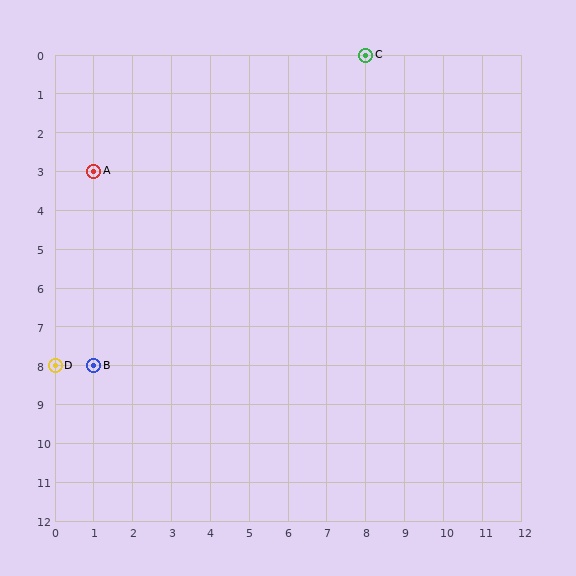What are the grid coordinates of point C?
Point C is at grid coordinates (8, 0).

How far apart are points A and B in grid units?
Points A and B are 5 rows apart.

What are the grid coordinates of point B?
Point B is at grid coordinates (1, 8).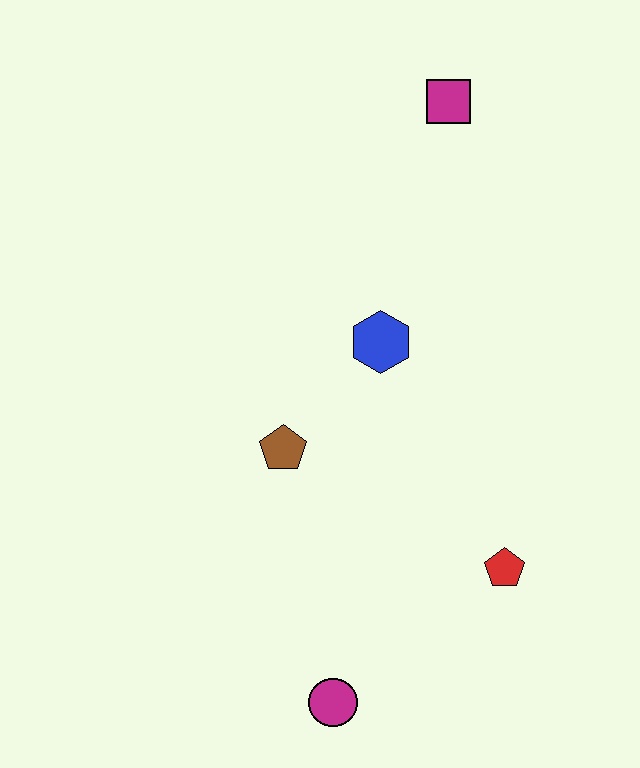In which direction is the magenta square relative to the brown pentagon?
The magenta square is above the brown pentagon.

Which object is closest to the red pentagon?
The magenta circle is closest to the red pentagon.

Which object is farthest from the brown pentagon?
The magenta square is farthest from the brown pentagon.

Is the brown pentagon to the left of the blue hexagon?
Yes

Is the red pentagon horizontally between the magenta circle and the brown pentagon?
No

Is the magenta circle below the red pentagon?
Yes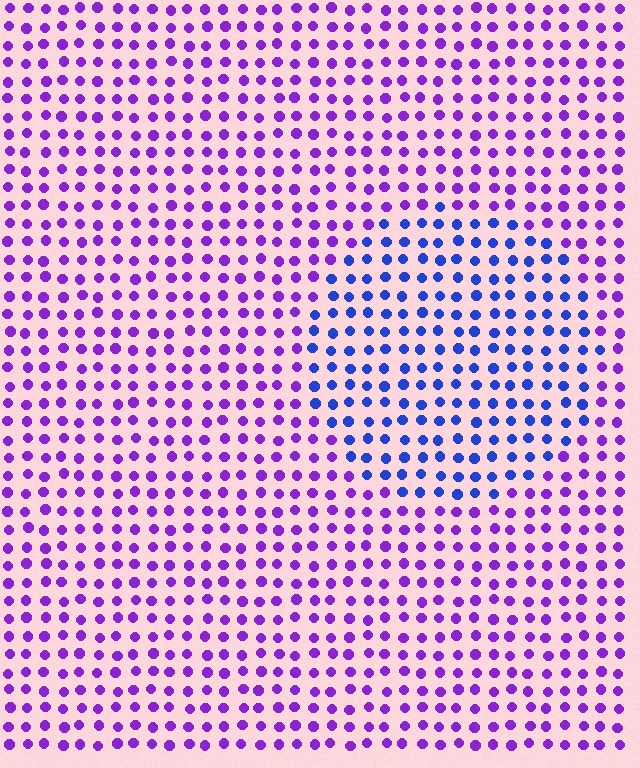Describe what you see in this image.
The image is filled with small purple elements in a uniform arrangement. A circle-shaped region is visible where the elements are tinted to a slightly different hue, forming a subtle color boundary.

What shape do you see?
I see a circle.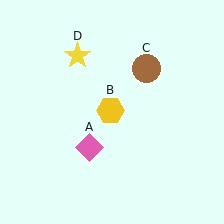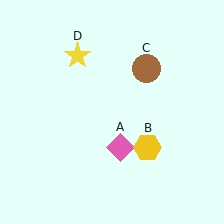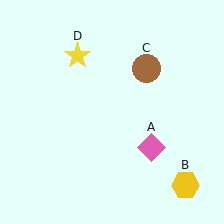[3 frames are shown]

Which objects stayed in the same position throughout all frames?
Brown circle (object C) and yellow star (object D) remained stationary.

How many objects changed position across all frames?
2 objects changed position: pink diamond (object A), yellow hexagon (object B).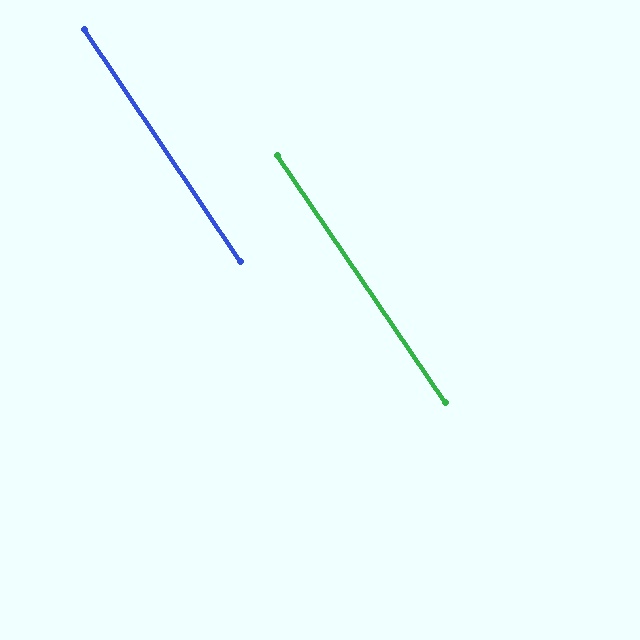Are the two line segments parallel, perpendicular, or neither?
Parallel — their directions differ by only 0.5°.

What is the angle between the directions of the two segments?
Approximately 1 degree.